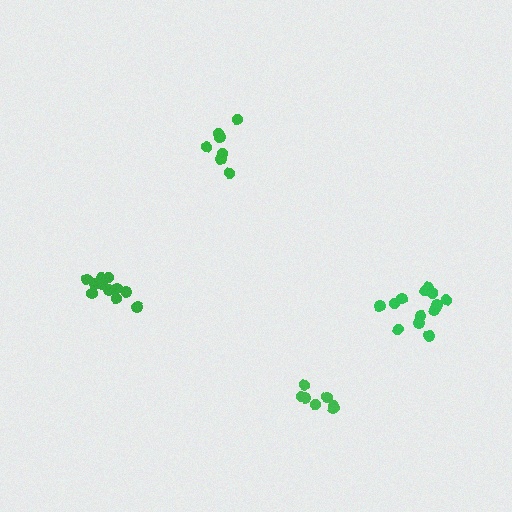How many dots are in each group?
Group 1: 11 dots, Group 2: 7 dots, Group 3: 13 dots, Group 4: 8 dots (39 total).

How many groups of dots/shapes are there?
There are 4 groups.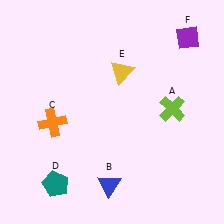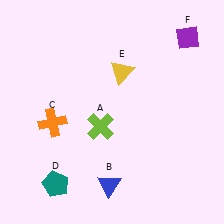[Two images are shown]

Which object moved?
The lime cross (A) moved left.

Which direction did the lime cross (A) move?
The lime cross (A) moved left.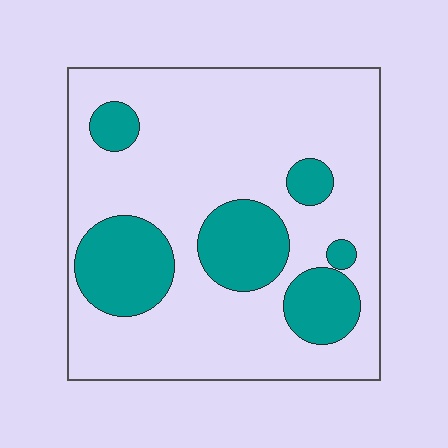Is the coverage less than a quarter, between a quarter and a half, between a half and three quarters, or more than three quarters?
Less than a quarter.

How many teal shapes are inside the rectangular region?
6.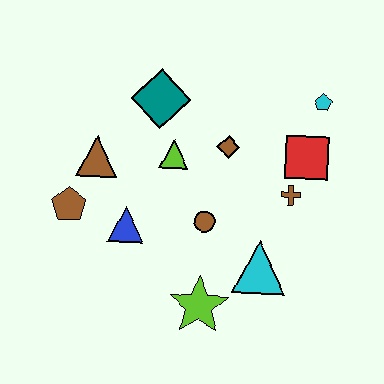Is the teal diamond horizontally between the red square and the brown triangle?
Yes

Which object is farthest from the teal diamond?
The lime star is farthest from the teal diamond.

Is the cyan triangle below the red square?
Yes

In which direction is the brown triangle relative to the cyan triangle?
The brown triangle is to the left of the cyan triangle.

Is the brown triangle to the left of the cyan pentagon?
Yes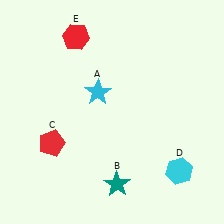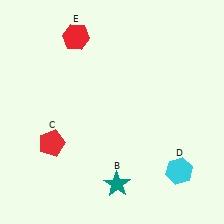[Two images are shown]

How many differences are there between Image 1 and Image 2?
There is 1 difference between the two images.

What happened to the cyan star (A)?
The cyan star (A) was removed in Image 2. It was in the top-left area of Image 1.